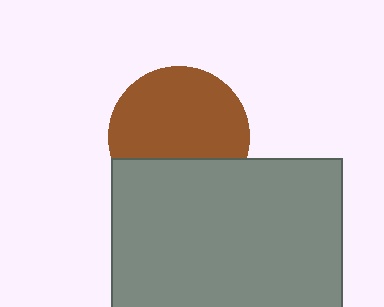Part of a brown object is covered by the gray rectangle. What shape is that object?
It is a circle.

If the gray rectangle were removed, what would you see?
You would see the complete brown circle.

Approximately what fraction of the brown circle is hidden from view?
Roughly 32% of the brown circle is hidden behind the gray rectangle.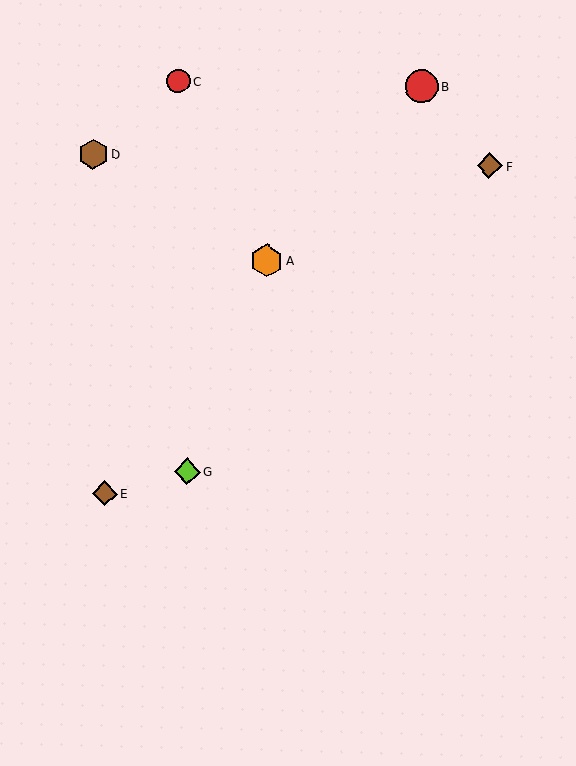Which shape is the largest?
The orange hexagon (labeled A) is the largest.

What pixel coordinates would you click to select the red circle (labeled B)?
Click at (421, 87) to select the red circle B.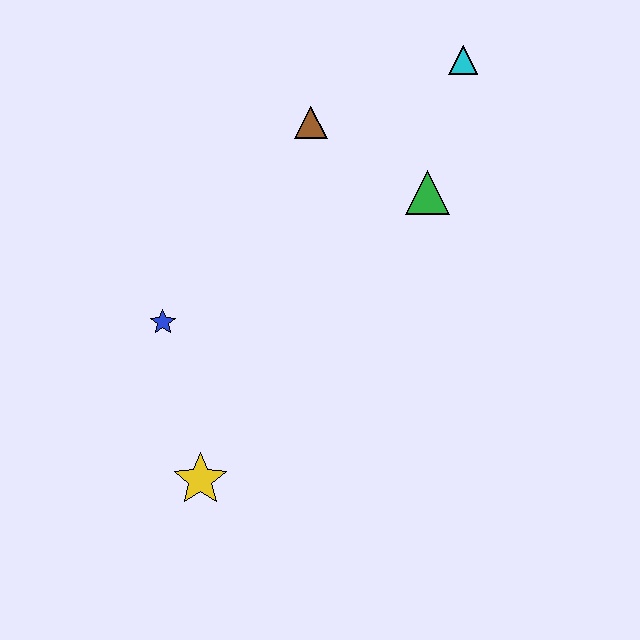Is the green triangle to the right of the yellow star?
Yes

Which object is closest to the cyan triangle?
The green triangle is closest to the cyan triangle.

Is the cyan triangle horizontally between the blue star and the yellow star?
No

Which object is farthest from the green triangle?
The yellow star is farthest from the green triangle.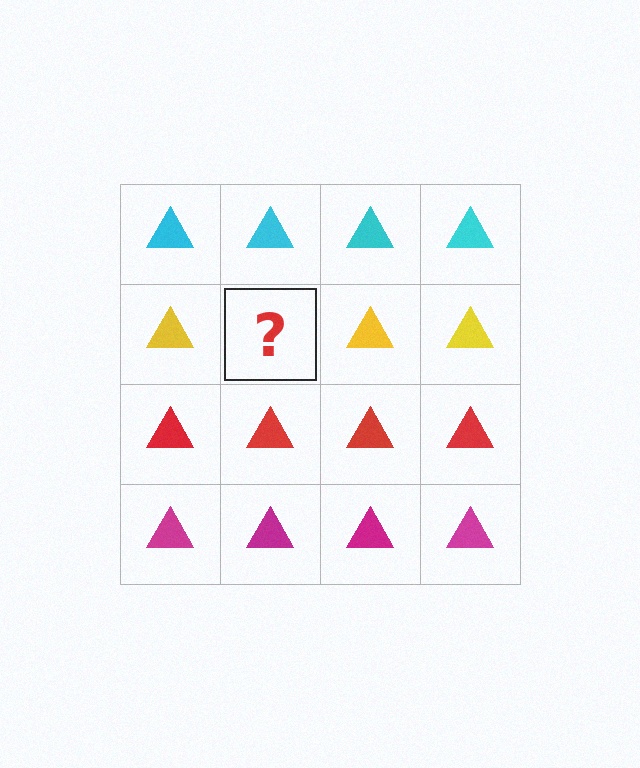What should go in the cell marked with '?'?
The missing cell should contain a yellow triangle.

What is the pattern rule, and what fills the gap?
The rule is that each row has a consistent color. The gap should be filled with a yellow triangle.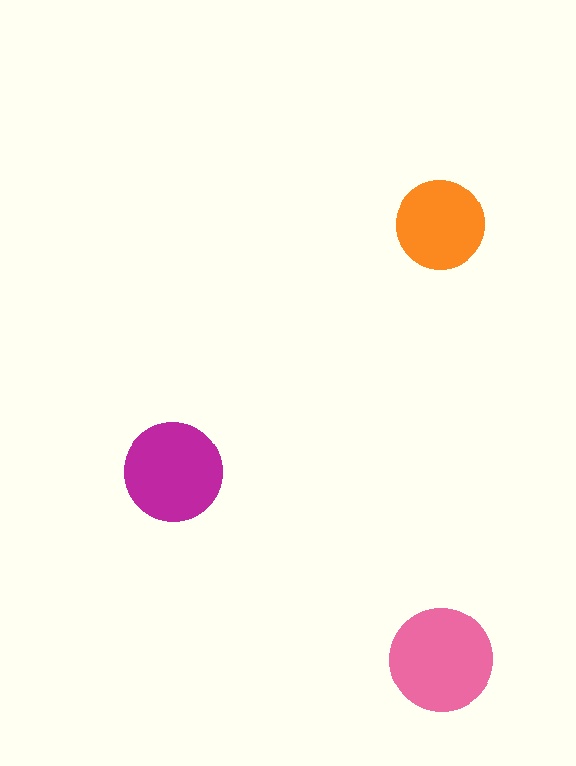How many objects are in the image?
There are 3 objects in the image.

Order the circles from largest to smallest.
the pink one, the magenta one, the orange one.